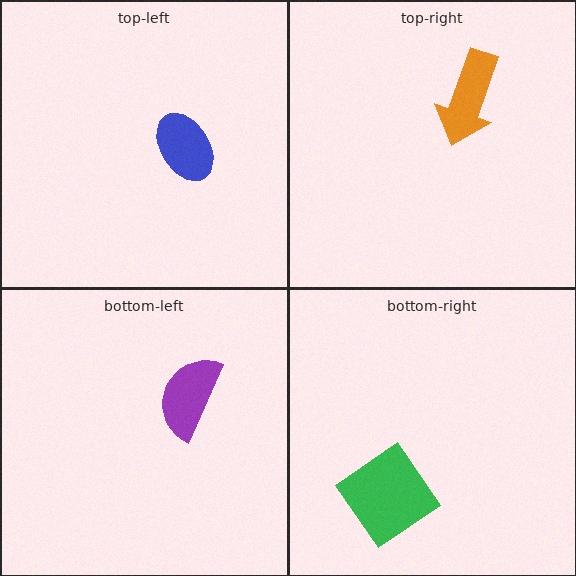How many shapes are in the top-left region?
1.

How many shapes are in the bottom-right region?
1.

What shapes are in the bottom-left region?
The purple semicircle.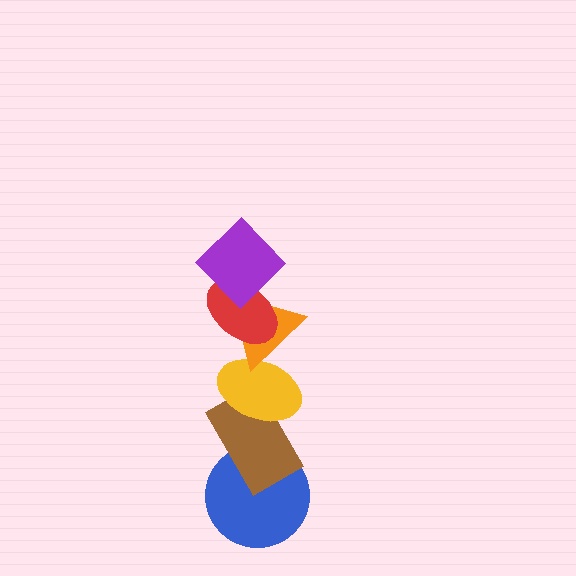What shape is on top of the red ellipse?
The purple diamond is on top of the red ellipse.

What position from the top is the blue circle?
The blue circle is 6th from the top.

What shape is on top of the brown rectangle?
The yellow ellipse is on top of the brown rectangle.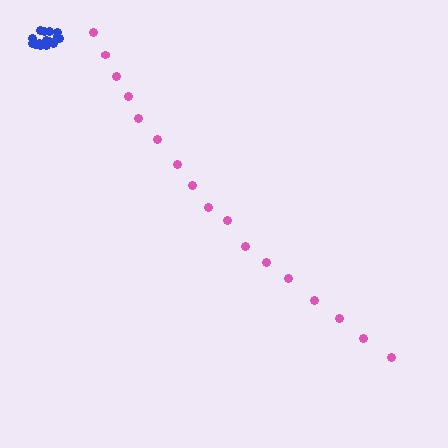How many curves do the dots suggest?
There are 2 distinct paths.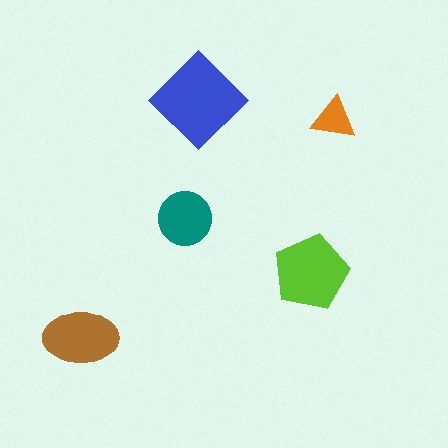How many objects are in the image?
There are 5 objects in the image.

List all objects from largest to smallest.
The blue diamond, the lime pentagon, the brown ellipse, the teal circle, the orange triangle.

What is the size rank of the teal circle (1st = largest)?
4th.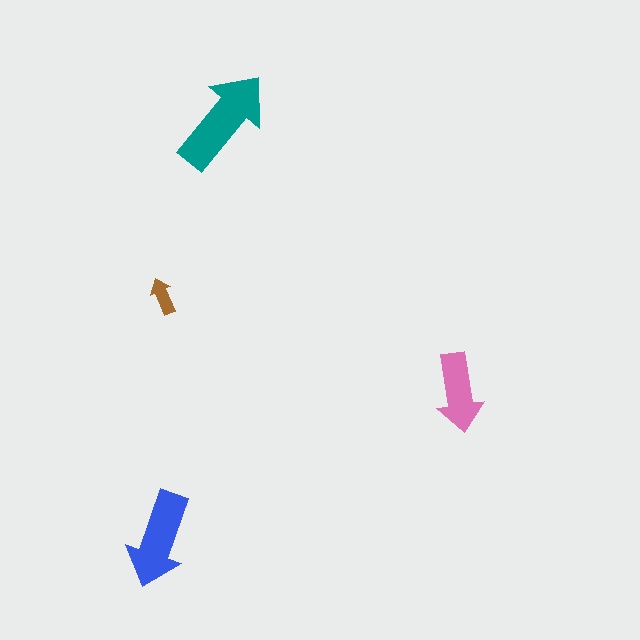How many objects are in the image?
There are 4 objects in the image.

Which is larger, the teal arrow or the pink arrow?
The teal one.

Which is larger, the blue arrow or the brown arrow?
The blue one.